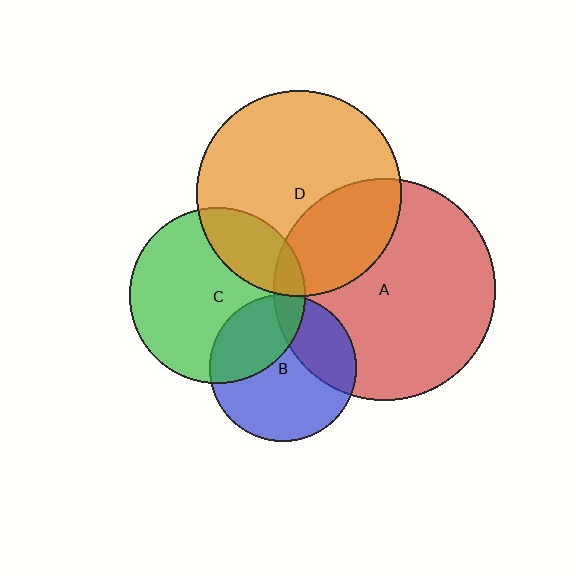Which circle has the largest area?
Circle A (red).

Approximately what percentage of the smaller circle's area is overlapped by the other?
Approximately 5%.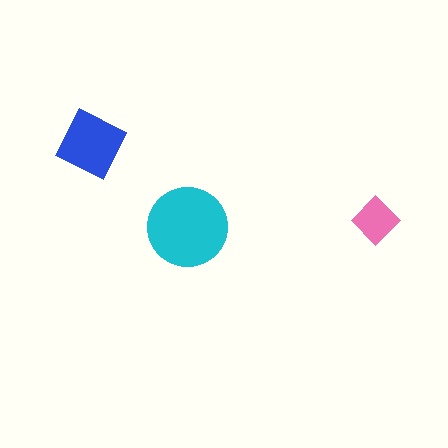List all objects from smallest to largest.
The pink diamond, the blue square, the cyan circle.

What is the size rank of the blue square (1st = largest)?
2nd.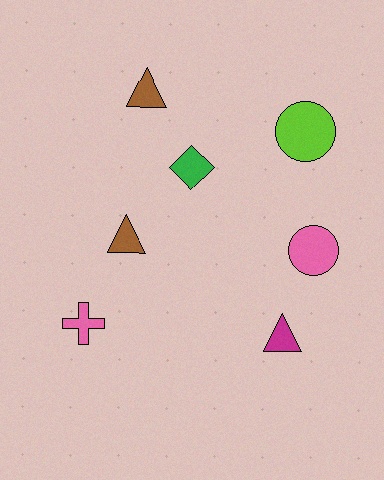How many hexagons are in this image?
There are no hexagons.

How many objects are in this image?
There are 7 objects.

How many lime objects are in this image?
There is 1 lime object.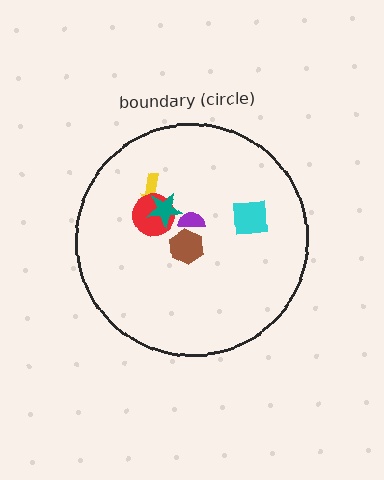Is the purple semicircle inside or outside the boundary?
Inside.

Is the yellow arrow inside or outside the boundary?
Inside.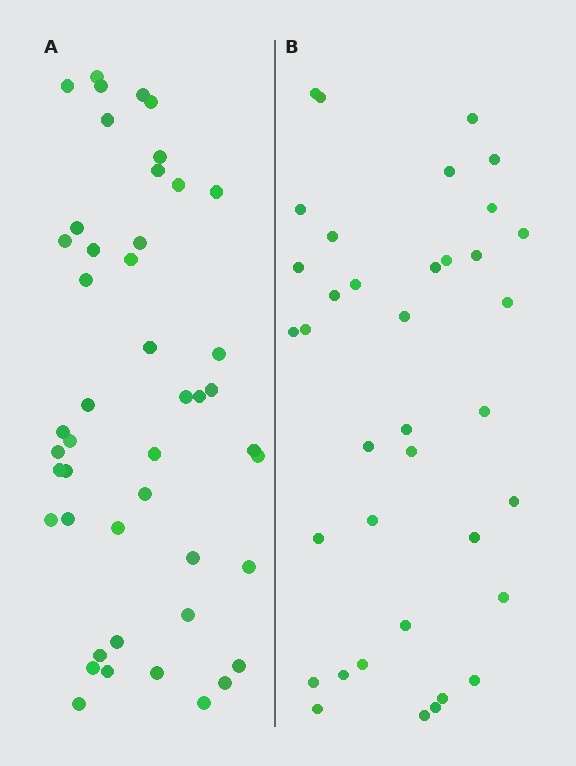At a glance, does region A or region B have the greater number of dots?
Region A (the left region) has more dots.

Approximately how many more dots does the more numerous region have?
Region A has roughly 8 or so more dots than region B.